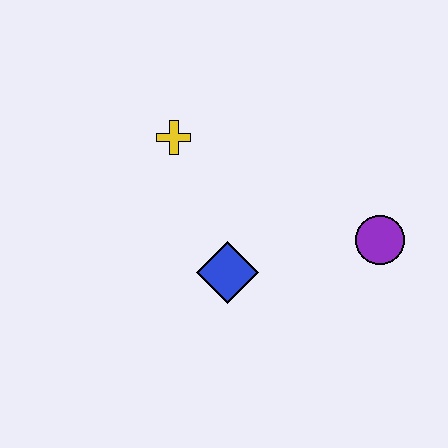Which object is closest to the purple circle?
The blue diamond is closest to the purple circle.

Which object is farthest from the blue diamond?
The purple circle is farthest from the blue diamond.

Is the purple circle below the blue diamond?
No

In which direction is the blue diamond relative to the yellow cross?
The blue diamond is below the yellow cross.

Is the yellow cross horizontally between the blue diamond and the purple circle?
No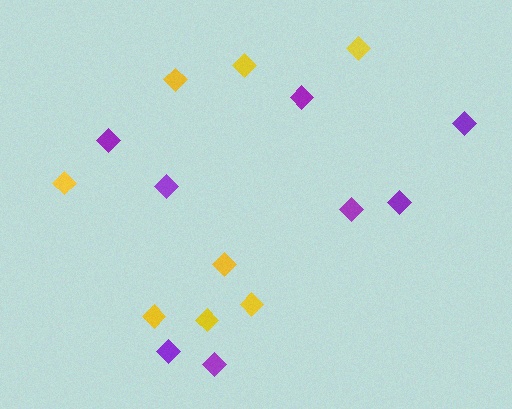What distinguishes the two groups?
There are 2 groups: one group of purple diamonds (8) and one group of yellow diamonds (8).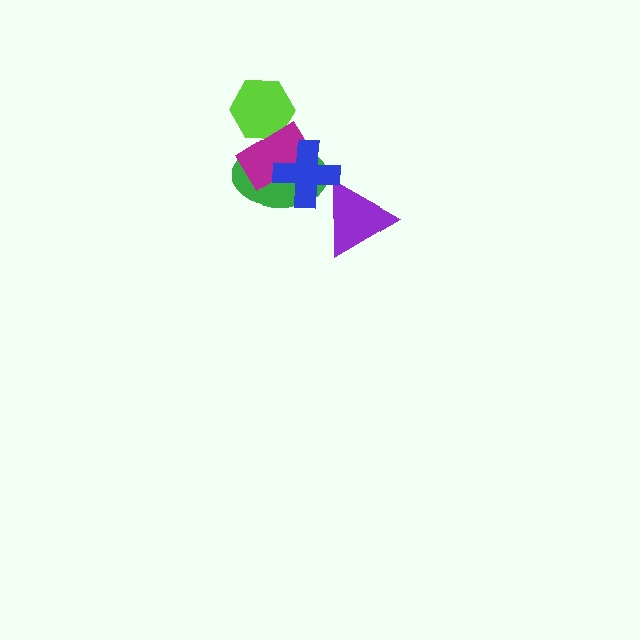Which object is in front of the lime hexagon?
The magenta rectangle is in front of the lime hexagon.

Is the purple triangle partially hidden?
Yes, it is partially covered by another shape.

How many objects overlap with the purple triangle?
1 object overlaps with the purple triangle.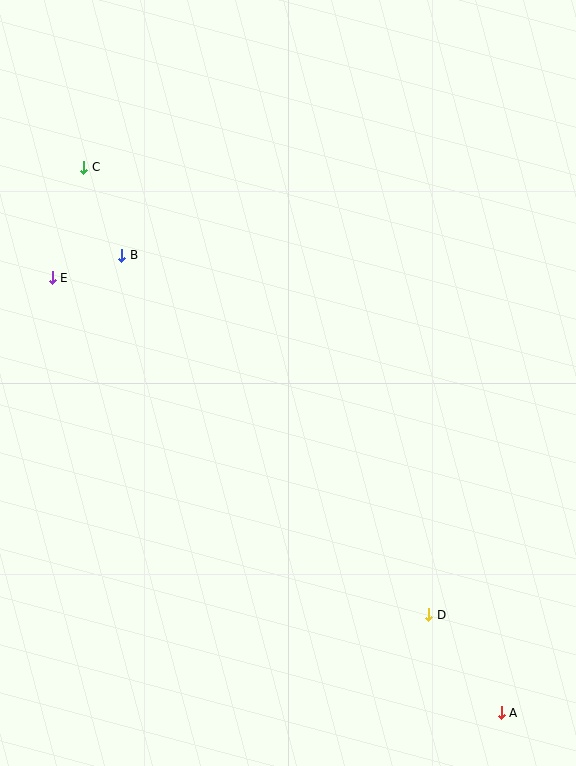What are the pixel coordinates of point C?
Point C is at (84, 167).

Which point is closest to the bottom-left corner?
Point D is closest to the bottom-left corner.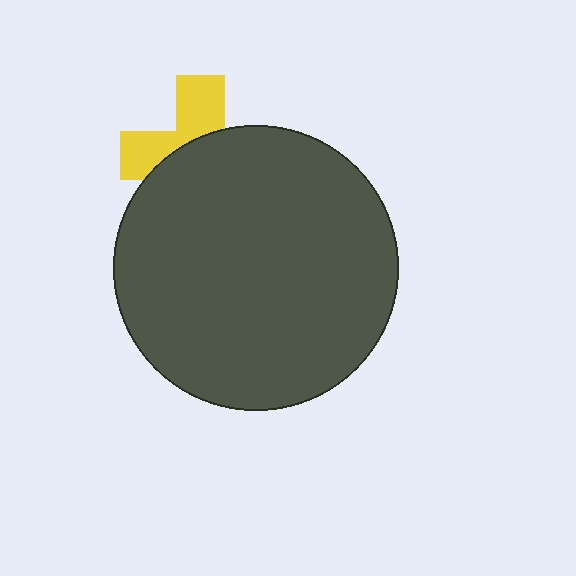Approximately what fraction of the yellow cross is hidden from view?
Roughly 61% of the yellow cross is hidden behind the dark gray circle.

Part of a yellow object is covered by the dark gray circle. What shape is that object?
It is a cross.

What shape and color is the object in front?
The object in front is a dark gray circle.